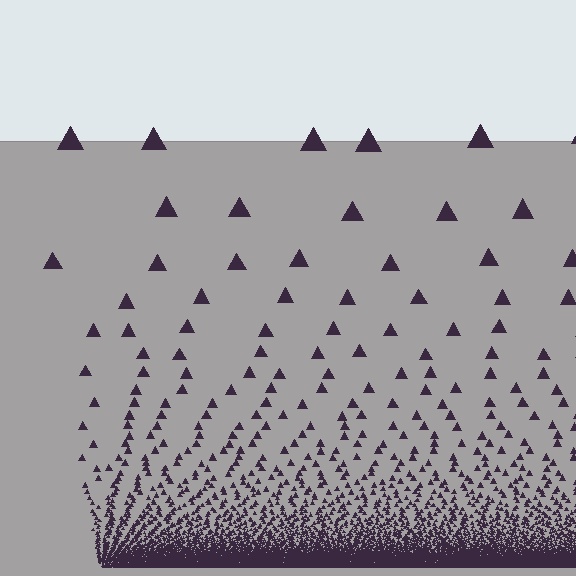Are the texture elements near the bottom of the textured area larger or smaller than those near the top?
Smaller. The gradient is inverted — elements near the bottom are smaller and denser.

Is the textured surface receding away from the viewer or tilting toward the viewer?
The surface appears to tilt toward the viewer. Texture elements get larger and sparser toward the top.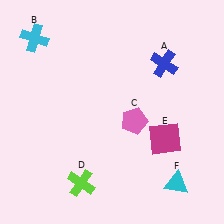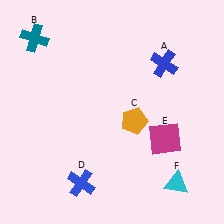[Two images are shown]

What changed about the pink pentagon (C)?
In Image 1, C is pink. In Image 2, it changed to orange.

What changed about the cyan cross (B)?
In Image 1, B is cyan. In Image 2, it changed to teal.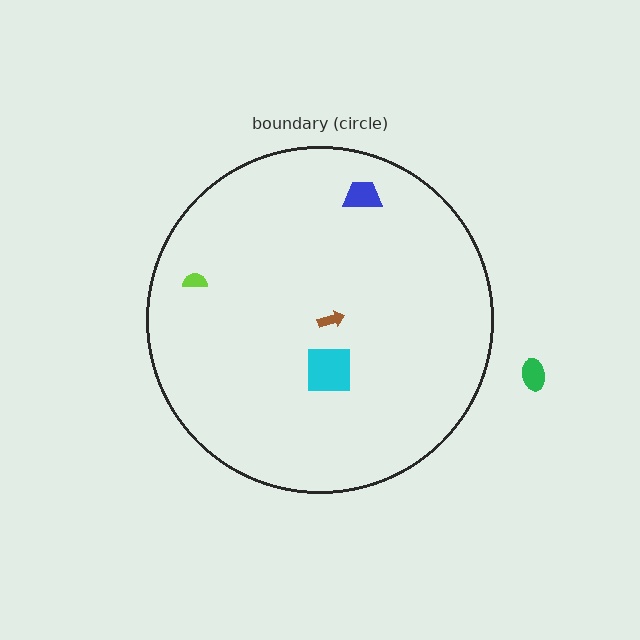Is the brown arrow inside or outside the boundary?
Inside.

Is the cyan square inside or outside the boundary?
Inside.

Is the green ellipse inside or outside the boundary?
Outside.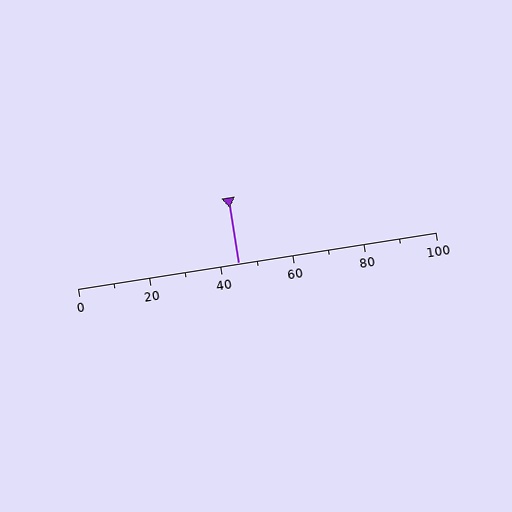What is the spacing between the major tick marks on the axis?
The major ticks are spaced 20 apart.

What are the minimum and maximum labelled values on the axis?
The axis runs from 0 to 100.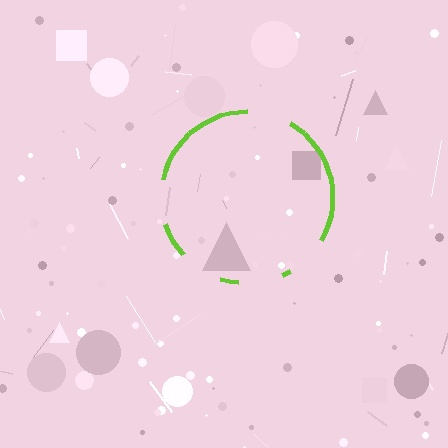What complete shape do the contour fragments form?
The contour fragments form a circle.